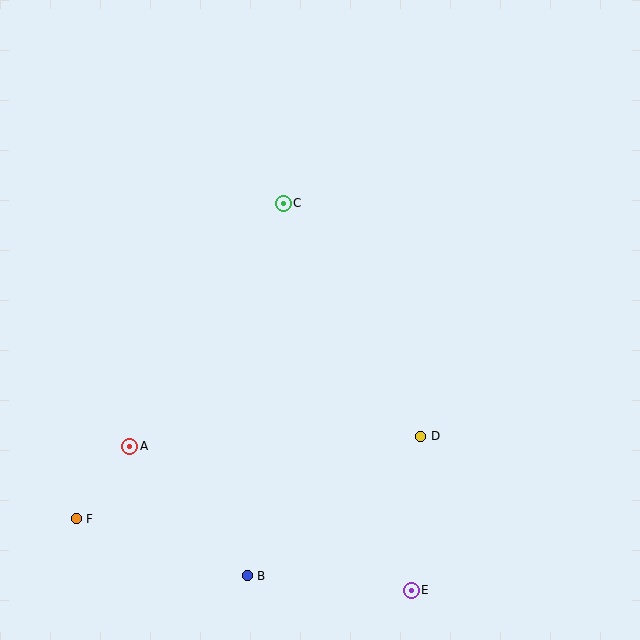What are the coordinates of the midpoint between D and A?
The midpoint between D and A is at (275, 441).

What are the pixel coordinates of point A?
Point A is at (130, 446).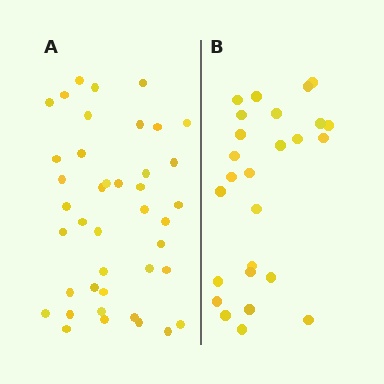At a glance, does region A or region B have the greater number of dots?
Region A (the left region) has more dots.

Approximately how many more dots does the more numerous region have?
Region A has approximately 15 more dots than region B.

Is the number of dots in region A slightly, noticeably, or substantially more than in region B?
Region A has substantially more. The ratio is roughly 1.6 to 1.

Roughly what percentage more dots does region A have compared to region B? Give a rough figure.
About 60% more.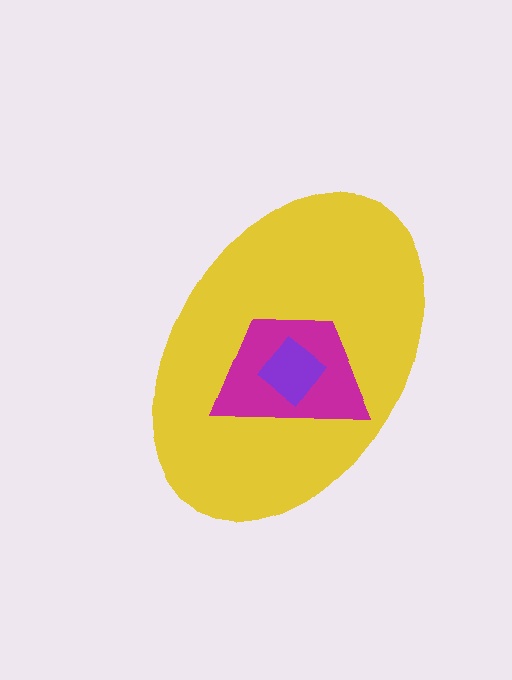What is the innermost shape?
The purple diamond.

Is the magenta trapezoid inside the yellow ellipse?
Yes.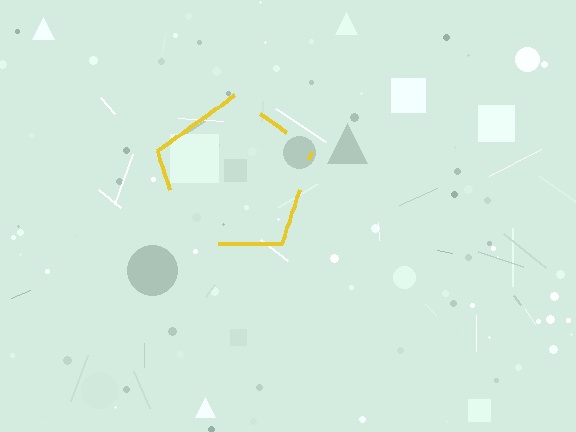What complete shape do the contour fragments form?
The contour fragments form a pentagon.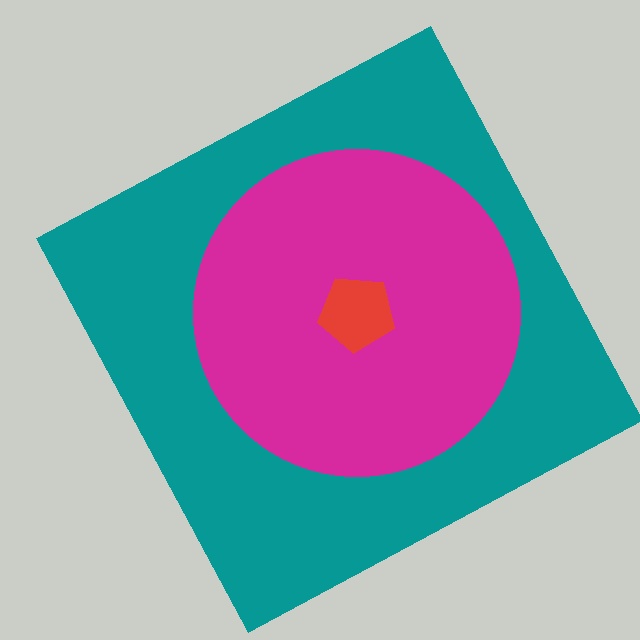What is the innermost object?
The red pentagon.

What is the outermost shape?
The teal square.